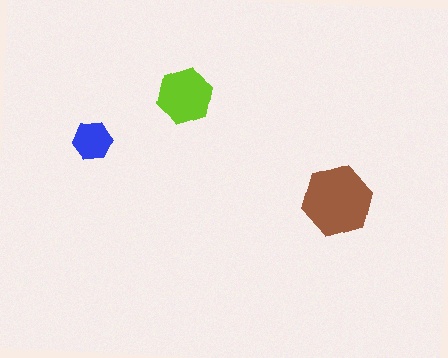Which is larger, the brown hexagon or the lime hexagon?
The brown one.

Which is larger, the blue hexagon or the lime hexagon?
The lime one.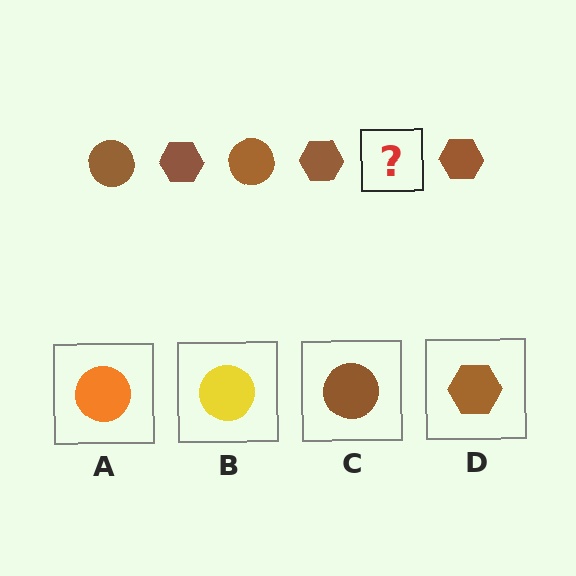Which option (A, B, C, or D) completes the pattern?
C.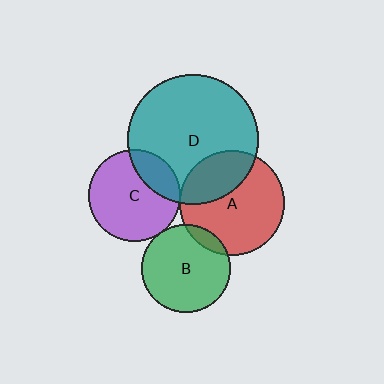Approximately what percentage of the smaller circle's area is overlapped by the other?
Approximately 5%.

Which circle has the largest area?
Circle D (teal).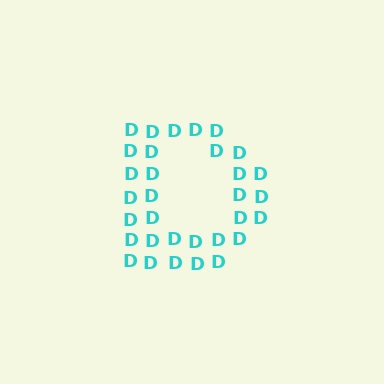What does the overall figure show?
The overall figure shows the letter D.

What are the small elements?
The small elements are letter D's.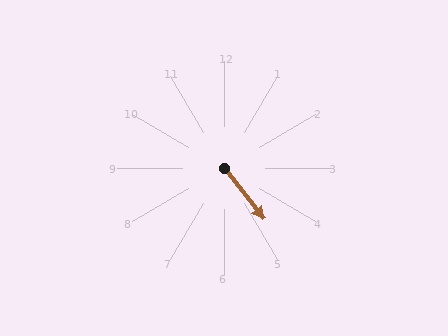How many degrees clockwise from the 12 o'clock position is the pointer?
Approximately 142 degrees.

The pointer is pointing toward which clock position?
Roughly 5 o'clock.